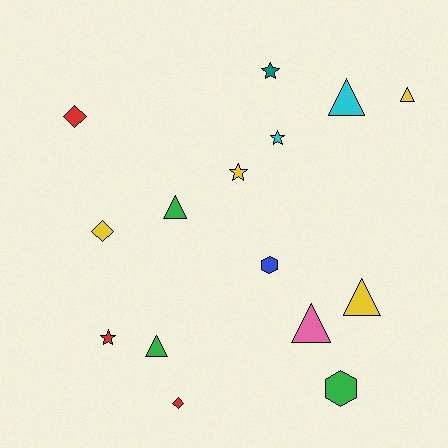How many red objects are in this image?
There are 3 red objects.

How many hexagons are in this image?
There are 2 hexagons.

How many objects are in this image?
There are 15 objects.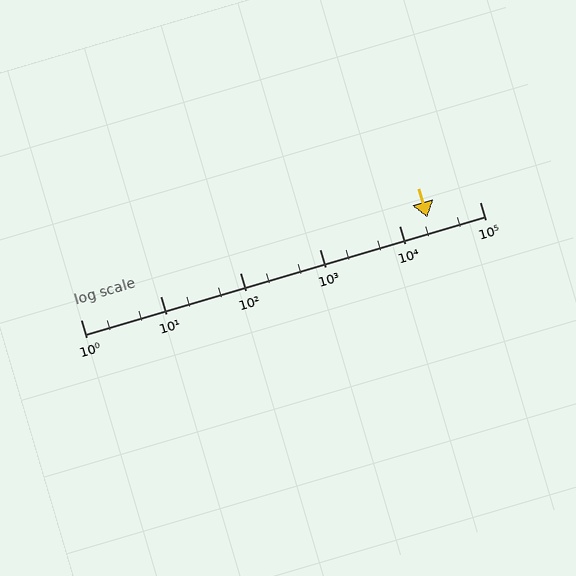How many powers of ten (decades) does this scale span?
The scale spans 5 decades, from 1 to 100000.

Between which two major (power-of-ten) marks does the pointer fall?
The pointer is between 10000 and 100000.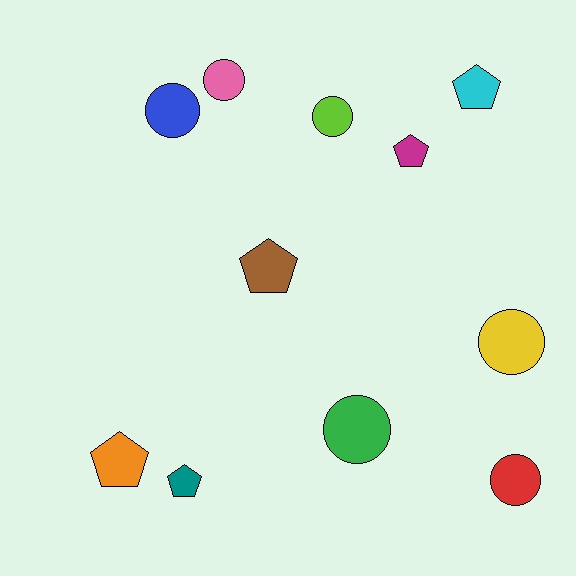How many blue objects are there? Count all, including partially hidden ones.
There is 1 blue object.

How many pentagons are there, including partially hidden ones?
There are 5 pentagons.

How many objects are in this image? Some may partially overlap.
There are 11 objects.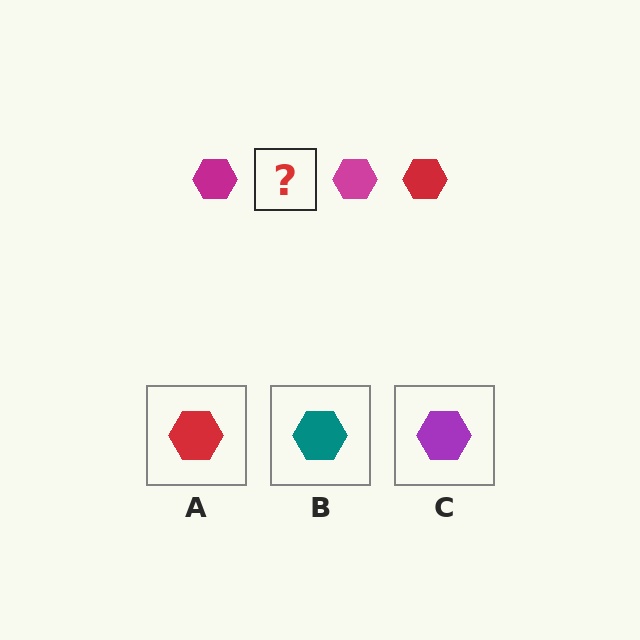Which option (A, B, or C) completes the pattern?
A.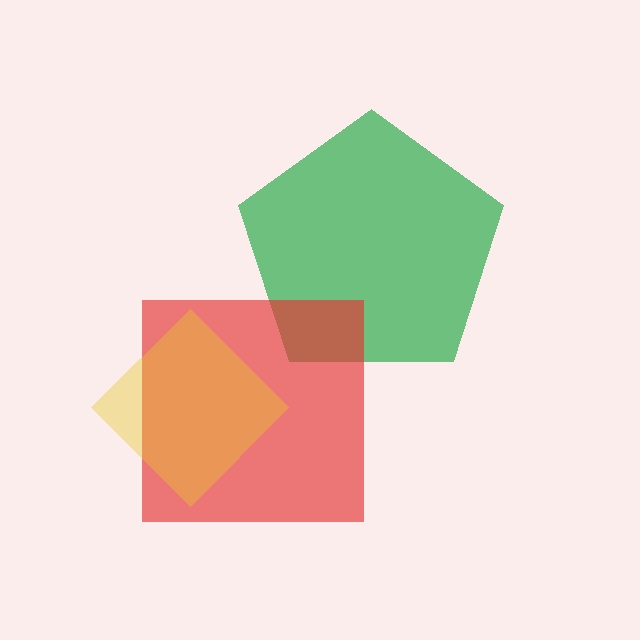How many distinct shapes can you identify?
There are 3 distinct shapes: a green pentagon, a red square, a yellow diamond.